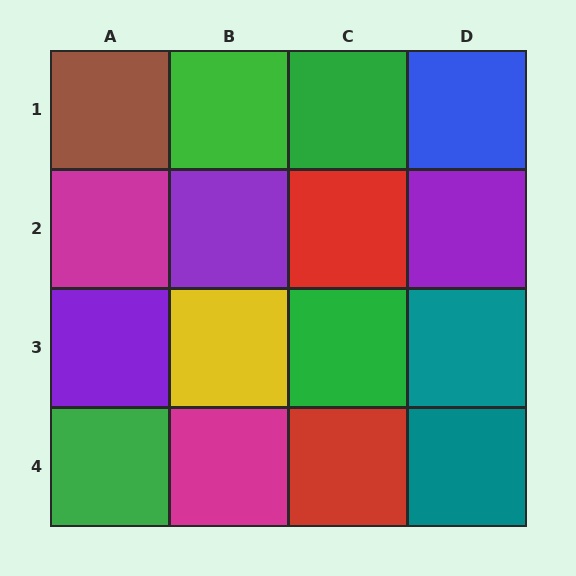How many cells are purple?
3 cells are purple.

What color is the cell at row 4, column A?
Green.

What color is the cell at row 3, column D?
Teal.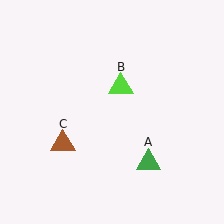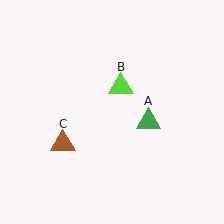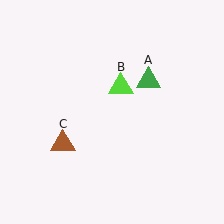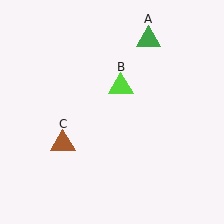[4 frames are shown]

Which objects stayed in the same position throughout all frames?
Lime triangle (object B) and brown triangle (object C) remained stationary.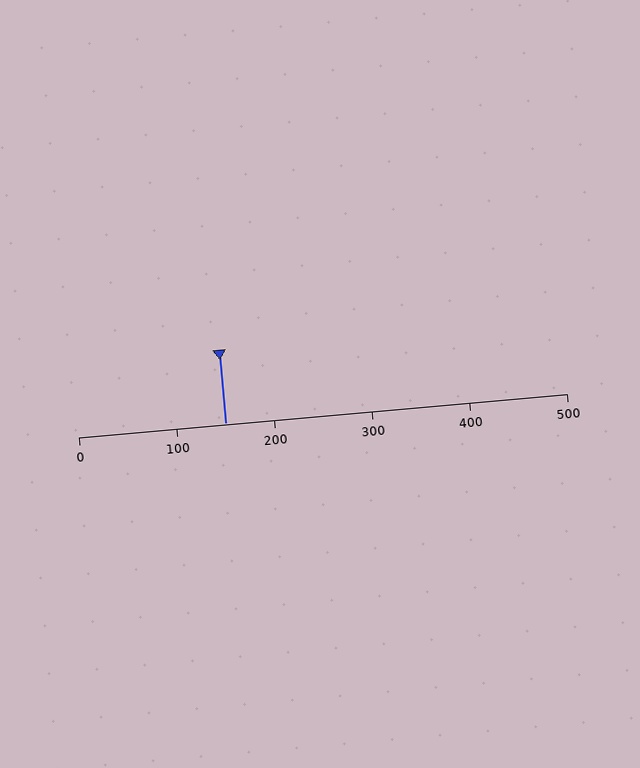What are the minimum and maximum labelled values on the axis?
The axis runs from 0 to 500.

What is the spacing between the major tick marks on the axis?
The major ticks are spaced 100 apart.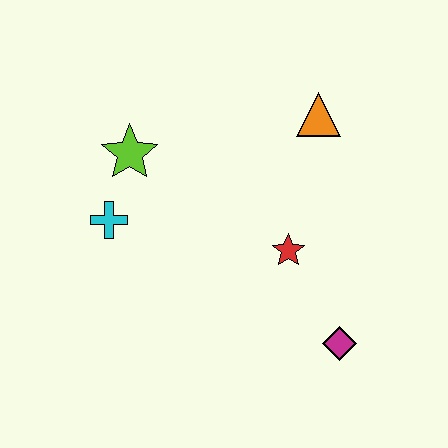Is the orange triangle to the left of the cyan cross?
No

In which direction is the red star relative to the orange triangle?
The red star is below the orange triangle.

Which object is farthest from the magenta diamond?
The lime star is farthest from the magenta diamond.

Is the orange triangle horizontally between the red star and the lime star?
No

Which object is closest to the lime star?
The cyan cross is closest to the lime star.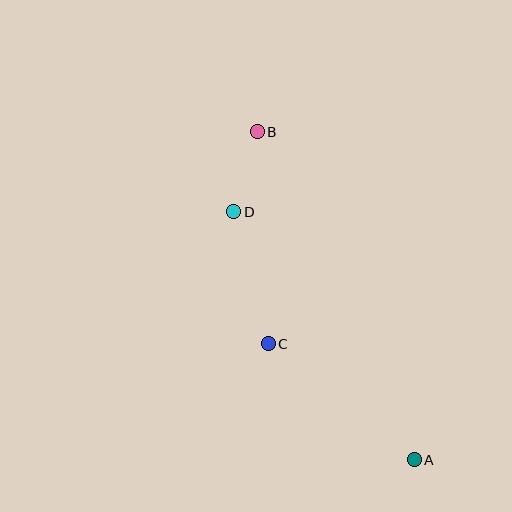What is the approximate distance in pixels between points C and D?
The distance between C and D is approximately 136 pixels.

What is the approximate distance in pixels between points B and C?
The distance between B and C is approximately 212 pixels.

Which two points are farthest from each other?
Points A and B are farthest from each other.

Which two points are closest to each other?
Points B and D are closest to each other.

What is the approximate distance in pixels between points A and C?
The distance between A and C is approximately 186 pixels.